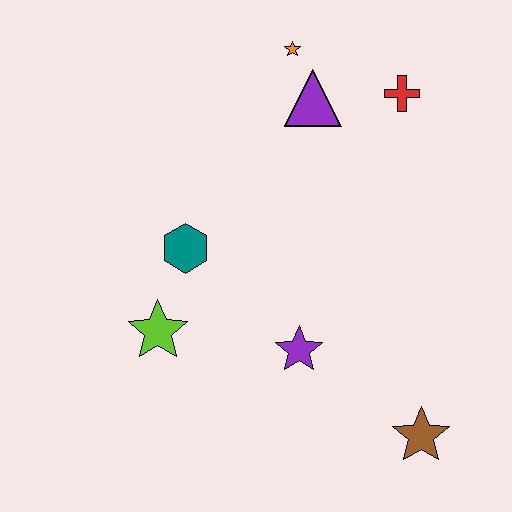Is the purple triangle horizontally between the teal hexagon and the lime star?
No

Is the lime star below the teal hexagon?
Yes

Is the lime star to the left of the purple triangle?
Yes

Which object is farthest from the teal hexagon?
The brown star is farthest from the teal hexagon.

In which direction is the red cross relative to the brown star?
The red cross is above the brown star.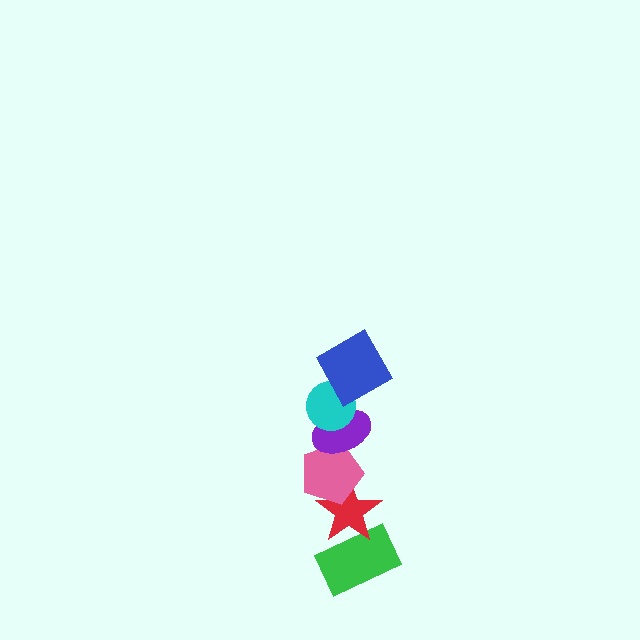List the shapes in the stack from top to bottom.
From top to bottom: the blue square, the cyan circle, the purple ellipse, the pink pentagon, the red star, the green rectangle.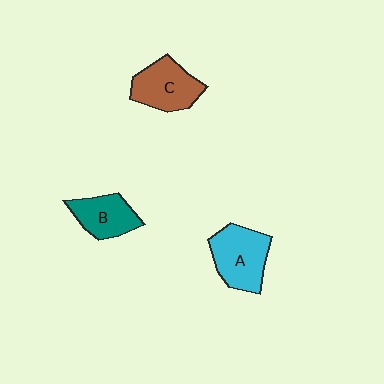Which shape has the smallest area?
Shape B (teal).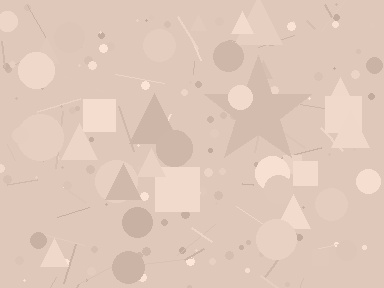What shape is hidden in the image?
A star is hidden in the image.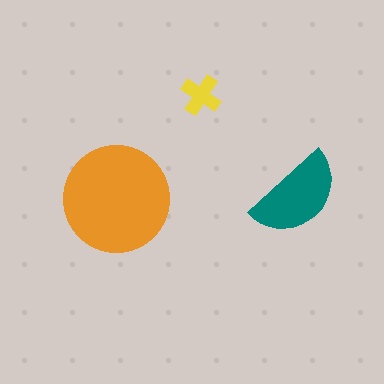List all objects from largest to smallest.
The orange circle, the teal semicircle, the yellow cross.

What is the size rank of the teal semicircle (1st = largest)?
2nd.